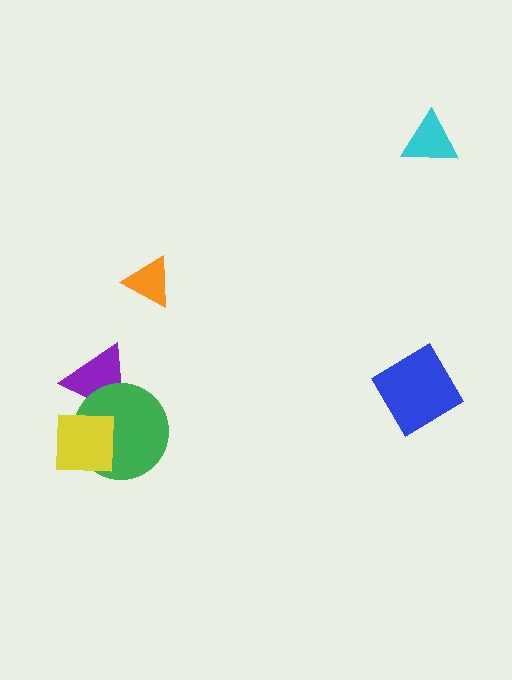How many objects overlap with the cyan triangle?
0 objects overlap with the cyan triangle.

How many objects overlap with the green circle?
2 objects overlap with the green circle.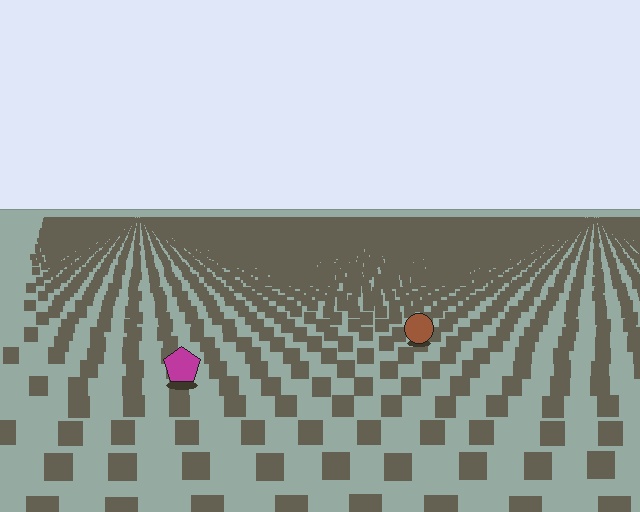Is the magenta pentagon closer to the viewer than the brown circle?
Yes. The magenta pentagon is closer — you can tell from the texture gradient: the ground texture is coarser near it.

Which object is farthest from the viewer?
The brown circle is farthest from the viewer. It appears smaller and the ground texture around it is denser.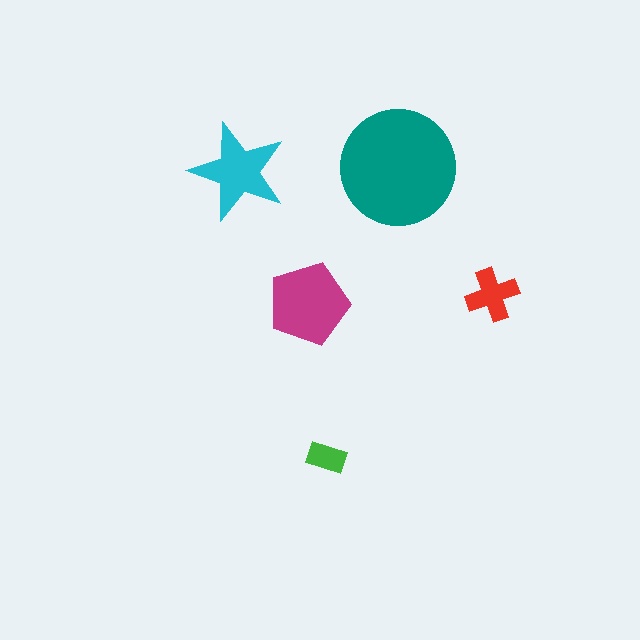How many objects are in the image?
There are 5 objects in the image.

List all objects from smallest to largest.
The green rectangle, the red cross, the cyan star, the magenta pentagon, the teal circle.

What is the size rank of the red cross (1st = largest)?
4th.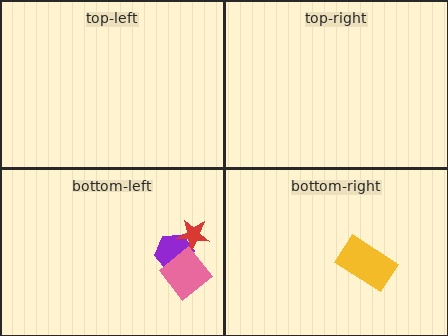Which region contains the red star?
The bottom-left region.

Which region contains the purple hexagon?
The bottom-left region.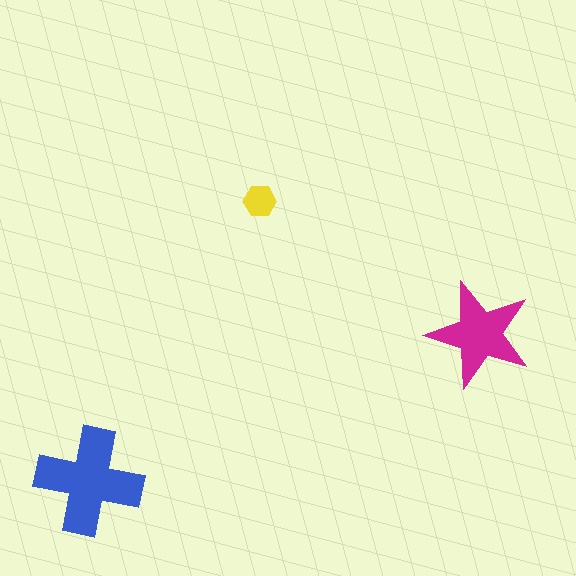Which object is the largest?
The blue cross.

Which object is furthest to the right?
The magenta star is rightmost.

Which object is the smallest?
The yellow hexagon.